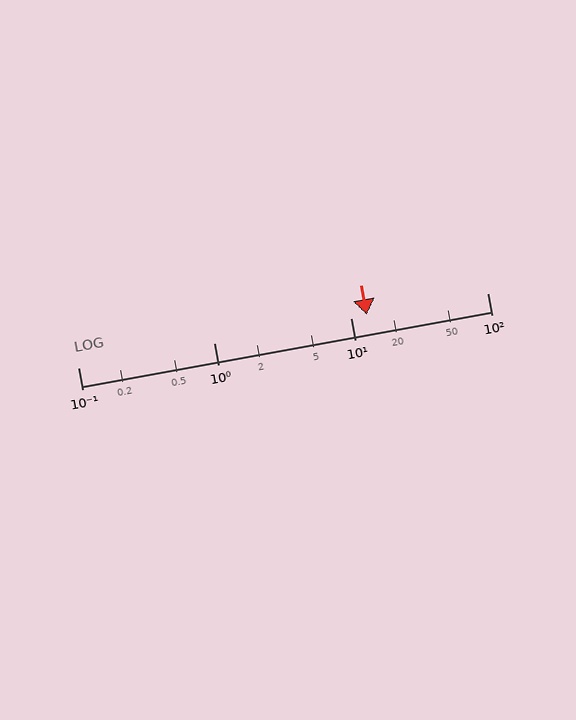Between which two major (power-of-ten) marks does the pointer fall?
The pointer is between 10 and 100.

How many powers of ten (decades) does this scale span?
The scale spans 3 decades, from 0.1 to 100.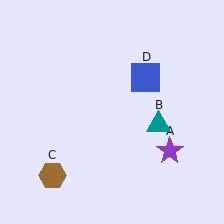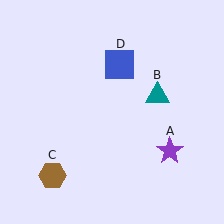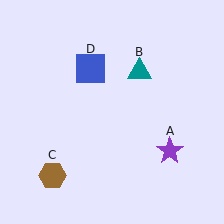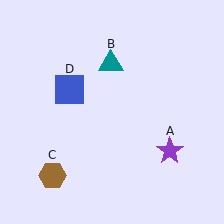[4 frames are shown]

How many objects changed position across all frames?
2 objects changed position: teal triangle (object B), blue square (object D).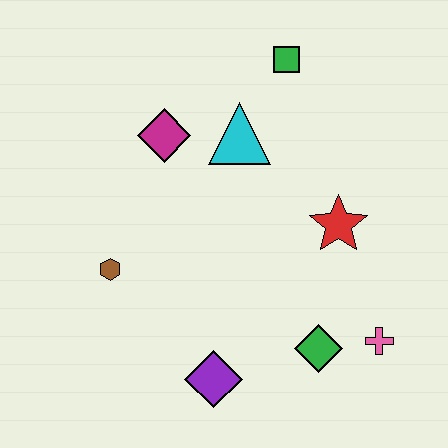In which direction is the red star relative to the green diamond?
The red star is above the green diamond.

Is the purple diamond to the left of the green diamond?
Yes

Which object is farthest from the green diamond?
The green square is farthest from the green diamond.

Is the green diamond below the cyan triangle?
Yes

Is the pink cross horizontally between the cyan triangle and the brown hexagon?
No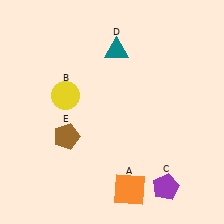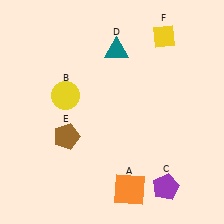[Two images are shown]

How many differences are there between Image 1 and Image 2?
There is 1 difference between the two images.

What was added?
A yellow diamond (F) was added in Image 2.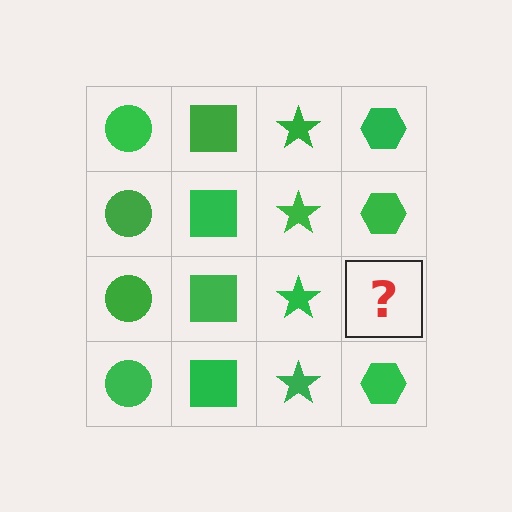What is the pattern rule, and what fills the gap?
The rule is that each column has a consistent shape. The gap should be filled with a green hexagon.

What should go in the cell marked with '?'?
The missing cell should contain a green hexagon.